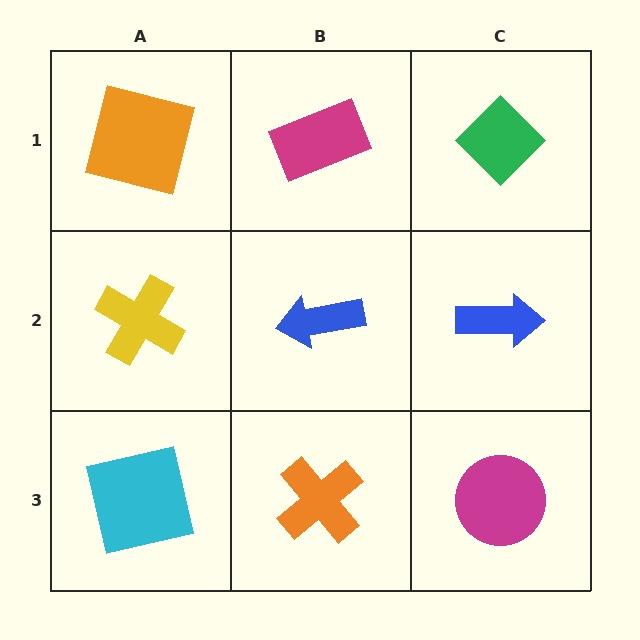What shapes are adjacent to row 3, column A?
A yellow cross (row 2, column A), an orange cross (row 3, column B).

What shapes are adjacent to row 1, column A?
A yellow cross (row 2, column A), a magenta rectangle (row 1, column B).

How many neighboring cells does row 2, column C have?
3.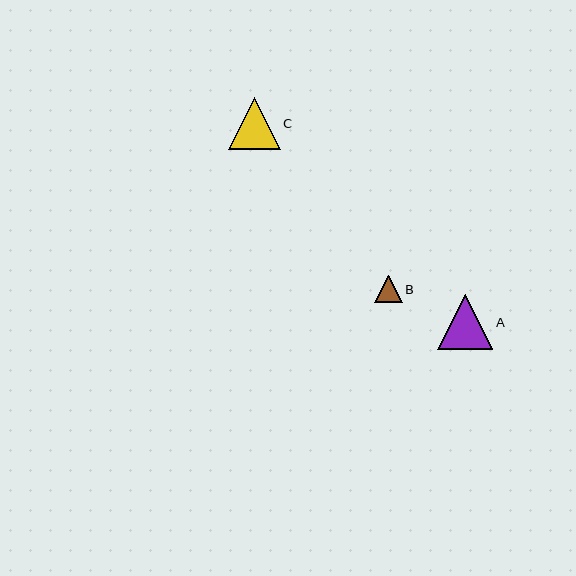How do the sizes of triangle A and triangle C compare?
Triangle A and triangle C are approximately the same size.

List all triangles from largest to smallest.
From largest to smallest: A, C, B.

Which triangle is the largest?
Triangle A is the largest with a size of approximately 55 pixels.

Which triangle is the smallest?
Triangle B is the smallest with a size of approximately 27 pixels.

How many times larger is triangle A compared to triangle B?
Triangle A is approximately 2.0 times the size of triangle B.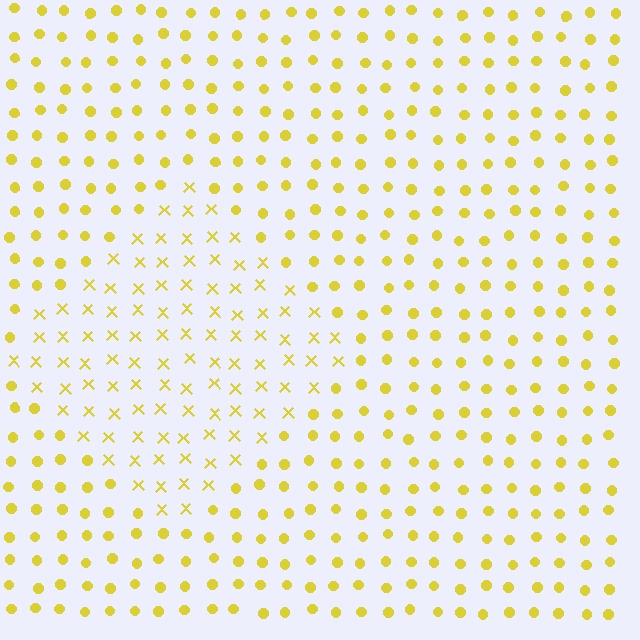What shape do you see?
I see a diamond.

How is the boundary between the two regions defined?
The boundary is defined by a change in element shape: X marks inside vs. circles outside. All elements share the same color and spacing.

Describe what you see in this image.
The image is filled with small yellow elements arranged in a uniform grid. A diamond-shaped region contains X marks, while the surrounding area contains circles. The boundary is defined purely by the change in element shape.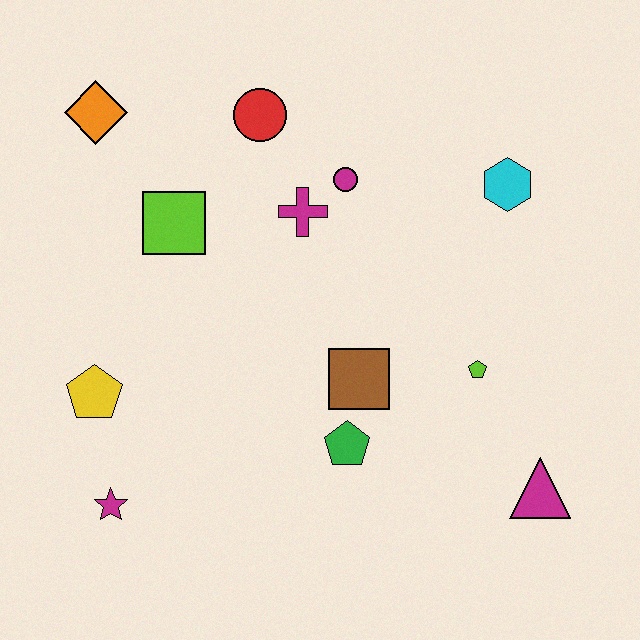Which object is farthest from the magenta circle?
The magenta star is farthest from the magenta circle.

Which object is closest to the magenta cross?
The magenta circle is closest to the magenta cross.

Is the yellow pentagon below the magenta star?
No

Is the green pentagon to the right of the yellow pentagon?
Yes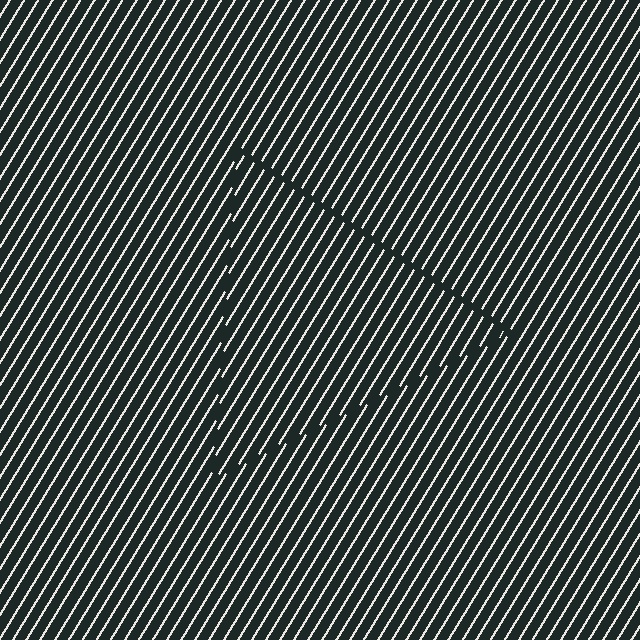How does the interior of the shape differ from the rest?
The interior of the shape contains the same grating, shifted by half a period — the contour is defined by the phase discontinuity where line-ends from the inner and outer gratings abut.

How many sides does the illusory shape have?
3 sides — the line-ends trace a triangle.